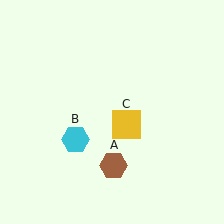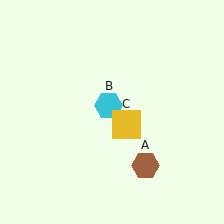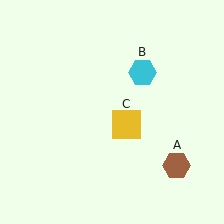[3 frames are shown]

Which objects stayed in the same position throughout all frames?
Yellow square (object C) remained stationary.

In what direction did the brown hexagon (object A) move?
The brown hexagon (object A) moved right.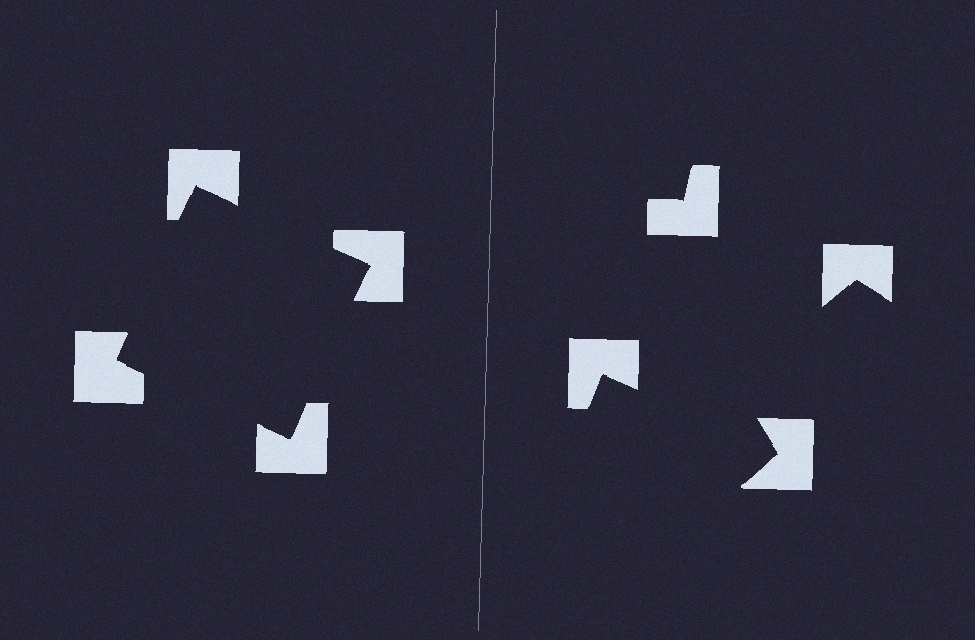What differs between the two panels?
The notched squares are positioned identically on both sides; only the wedge orientations differ. On the left they align to a square; on the right they are misaligned.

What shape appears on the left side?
An illusory square.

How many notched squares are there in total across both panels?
8 — 4 on each side.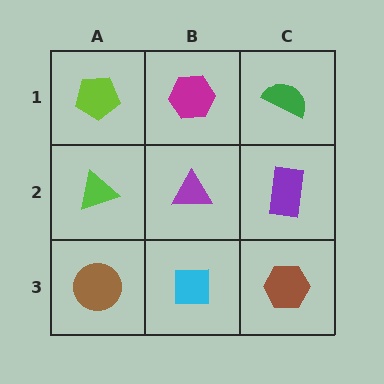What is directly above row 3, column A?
A lime triangle.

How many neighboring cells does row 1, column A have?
2.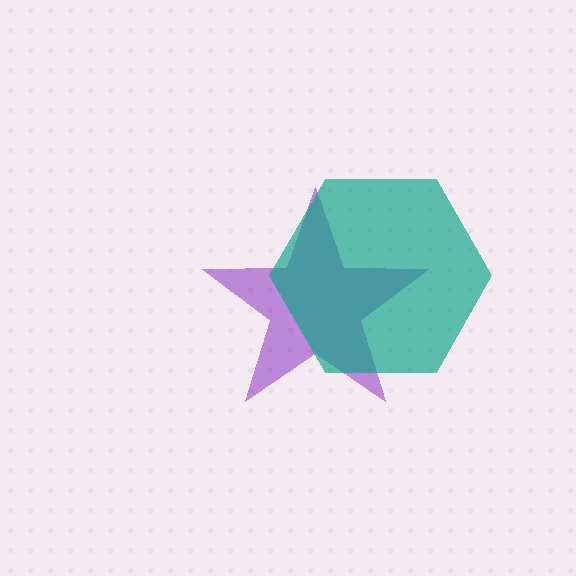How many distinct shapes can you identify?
There are 2 distinct shapes: a purple star, a teal hexagon.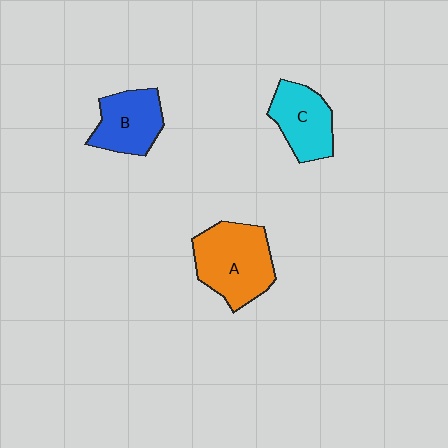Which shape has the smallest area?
Shape C (cyan).